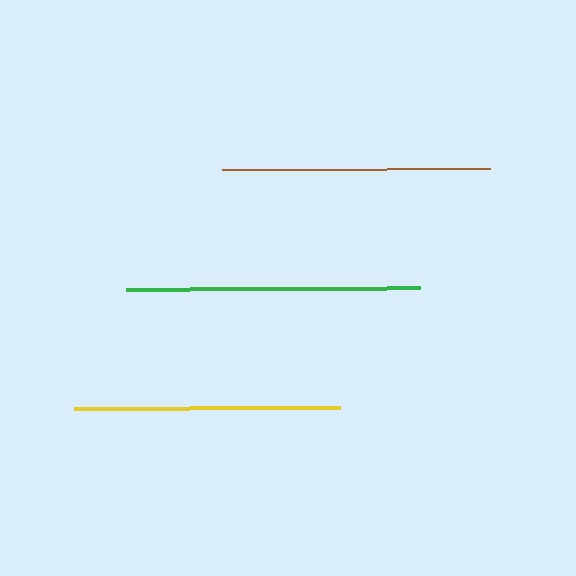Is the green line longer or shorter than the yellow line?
The green line is longer than the yellow line.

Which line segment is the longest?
The green line is the longest at approximately 294 pixels.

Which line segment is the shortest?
The yellow line is the shortest at approximately 266 pixels.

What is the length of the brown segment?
The brown segment is approximately 268 pixels long.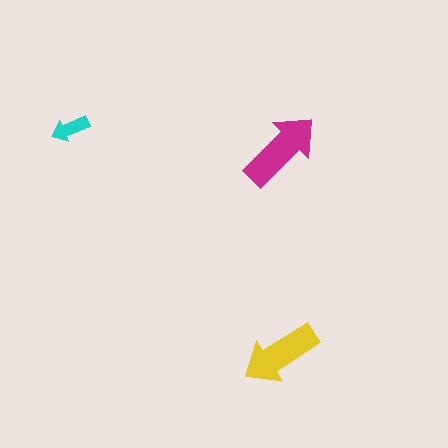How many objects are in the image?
There are 3 objects in the image.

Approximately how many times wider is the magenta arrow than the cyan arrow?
About 2 times wider.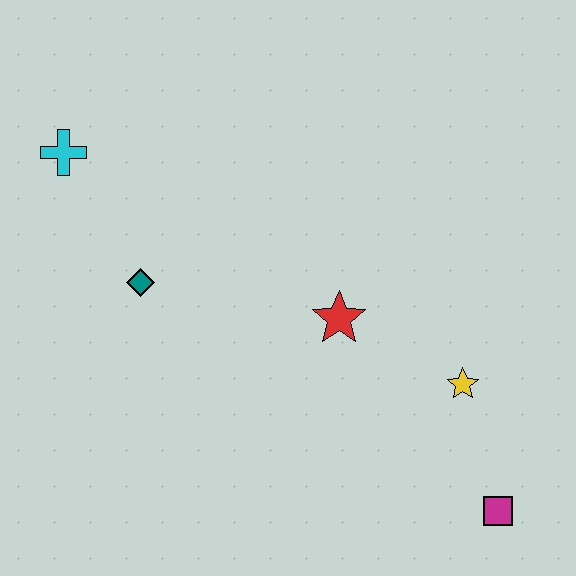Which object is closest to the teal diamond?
The cyan cross is closest to the teal diamond.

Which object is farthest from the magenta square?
The cyan cross is farthest from the magenta square.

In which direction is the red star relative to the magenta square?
The red star is above the magenta square.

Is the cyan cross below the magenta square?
No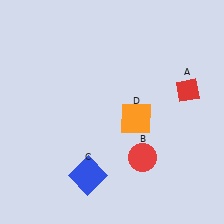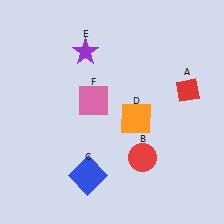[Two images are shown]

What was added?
A purple star (E), a pink square (F) were added in Image 2.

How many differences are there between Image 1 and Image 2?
There are 2 differences between the two images.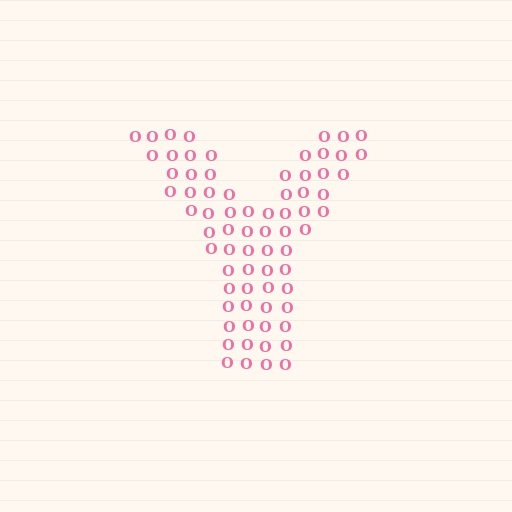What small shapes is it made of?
It is made of small letter O's.